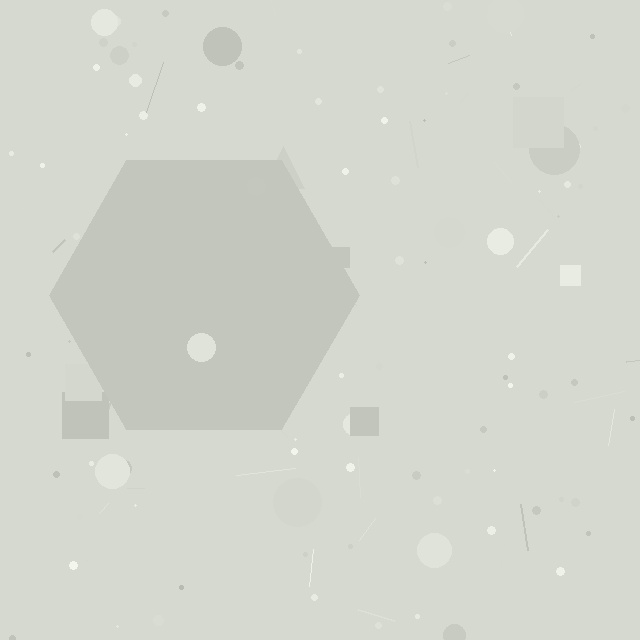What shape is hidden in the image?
A hexagon is hidden in the image.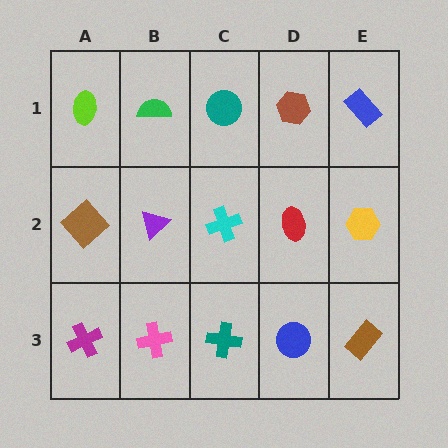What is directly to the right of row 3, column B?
A teal cross.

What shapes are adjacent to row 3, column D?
A red ellipse (row 2, column D), a teal cross (row 3, column C), a brown rectangle (row 3, column E).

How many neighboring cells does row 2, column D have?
4.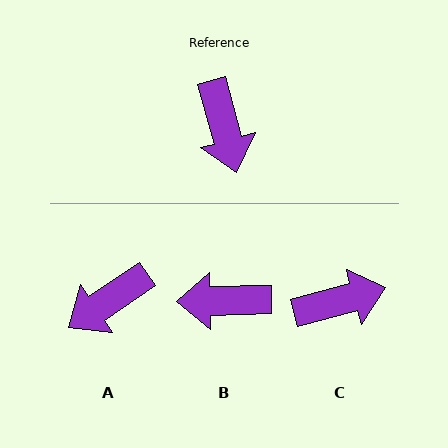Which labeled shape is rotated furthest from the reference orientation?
B, about 104 degrees away.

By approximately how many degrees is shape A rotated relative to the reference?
Approximately 71 degrees clockwise.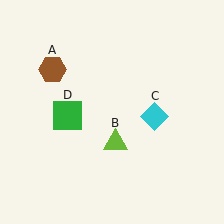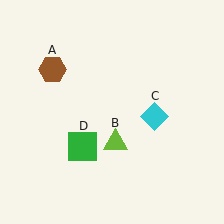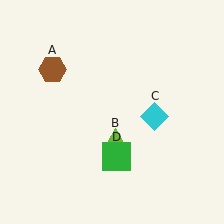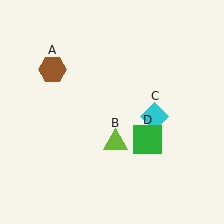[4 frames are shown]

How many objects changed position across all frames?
1 object changed position: green square (object D).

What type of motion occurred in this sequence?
The green square (object D) rotated counterclockwise around the center of the scene.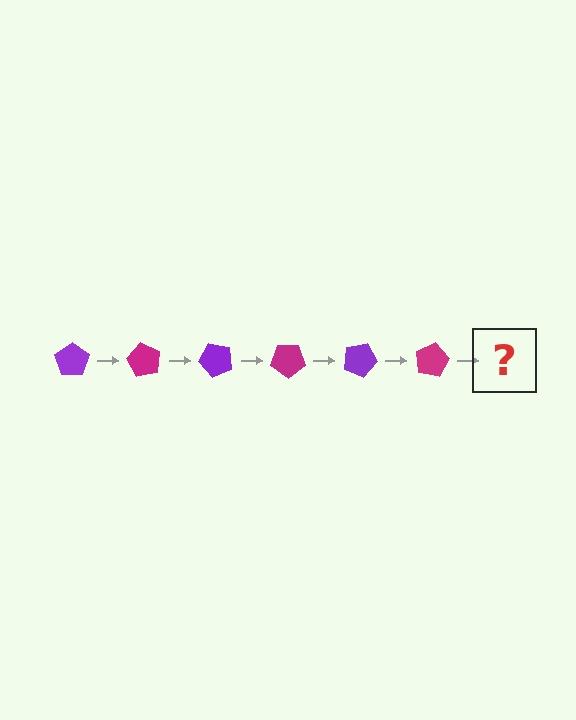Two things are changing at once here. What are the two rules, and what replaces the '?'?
The two rules are that it rotates 60 degrees each step and the color cycles through purple and magenta. The '?' should be a purple pentagon, rotated 360 degrees from the start.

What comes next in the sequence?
The next element should be a purple pentagon, rotated 360 degrees from the start.